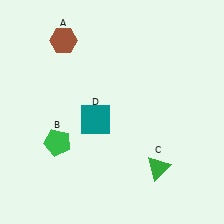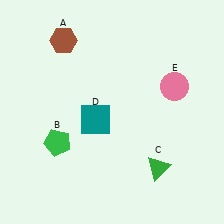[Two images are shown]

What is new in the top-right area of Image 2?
A pink circle (E) was added in the top-right area of Image 2.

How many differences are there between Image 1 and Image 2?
There is 1 difference between the two images.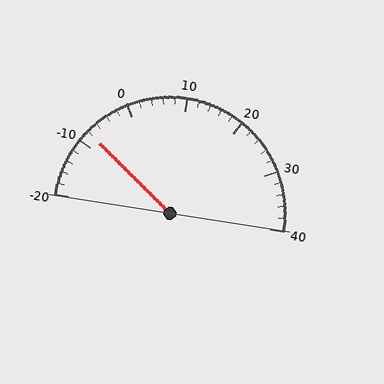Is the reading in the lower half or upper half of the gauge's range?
The reading is in the lower half of the range (-20 to 40).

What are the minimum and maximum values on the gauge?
The gauge ranges from -20 to 40.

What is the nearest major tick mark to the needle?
The nearest major tick mark is -10.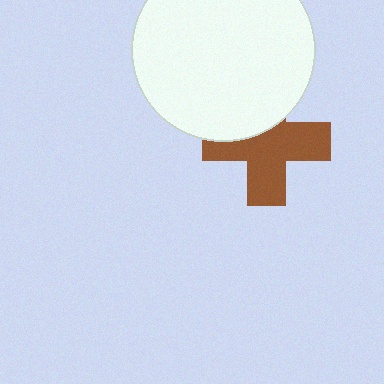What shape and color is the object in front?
The object in front is a white circle.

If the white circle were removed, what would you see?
You would see the complete brown cross.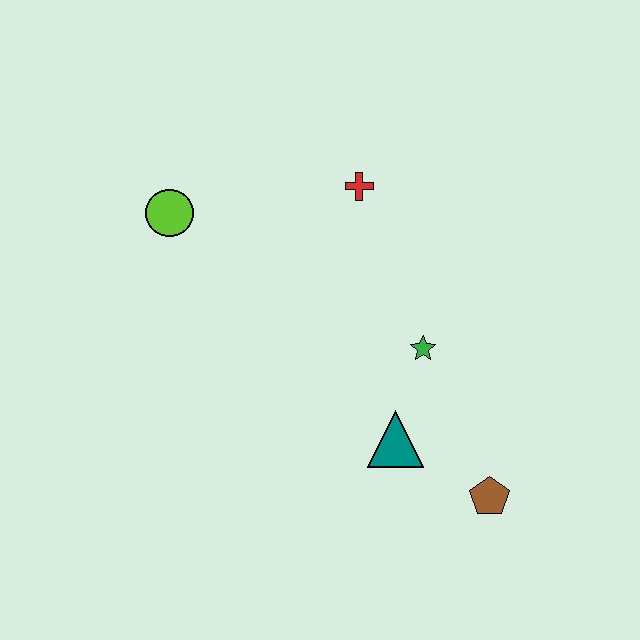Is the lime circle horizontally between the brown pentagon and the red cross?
No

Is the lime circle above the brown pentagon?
Yes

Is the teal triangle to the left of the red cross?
No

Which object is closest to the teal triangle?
The green star is closest to the teal triangle.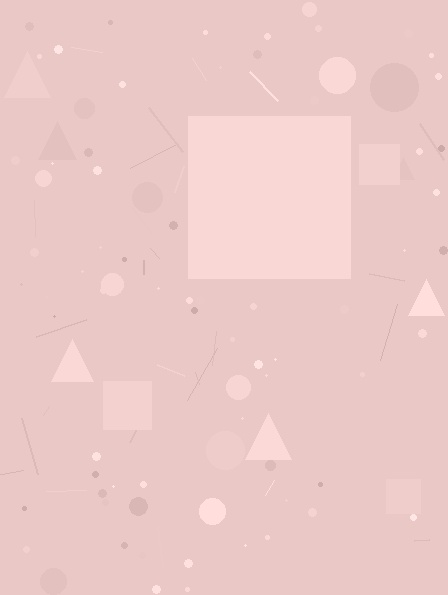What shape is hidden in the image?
A square is hidden in the image.